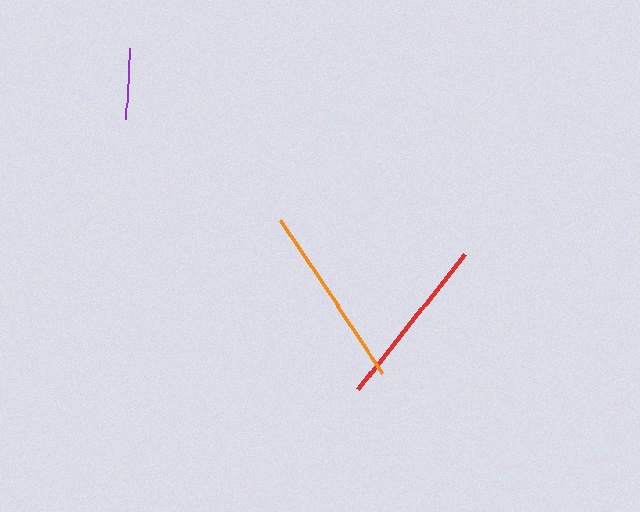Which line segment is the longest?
The orange line is the longest at approximately 183 pixels.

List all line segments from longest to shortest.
From longest to shortest: orange, red, purple.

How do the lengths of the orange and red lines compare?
The orange and red lines are approximately the same length.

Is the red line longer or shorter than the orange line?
The orange line is longer than the red line.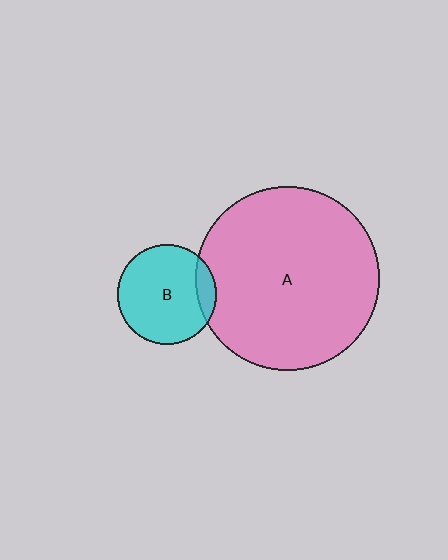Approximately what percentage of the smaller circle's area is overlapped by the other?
Approximately 10%.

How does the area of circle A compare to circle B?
Approximately 3.4 times.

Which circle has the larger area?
Circle A (pink).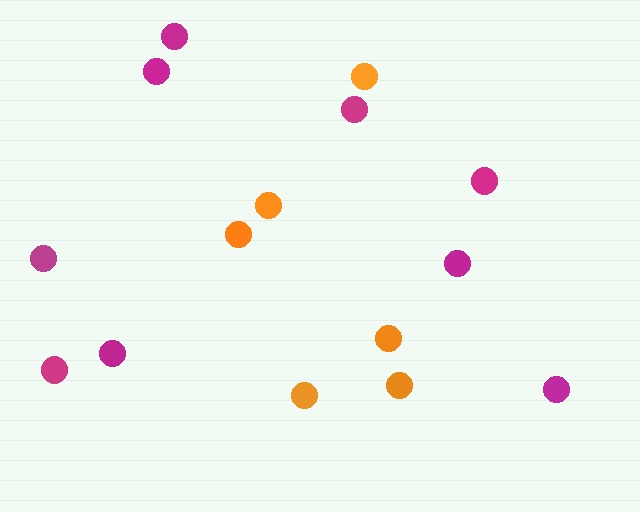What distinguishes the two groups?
There are 2 groups: one group of orange circles (6) and one group of magenta circles (9).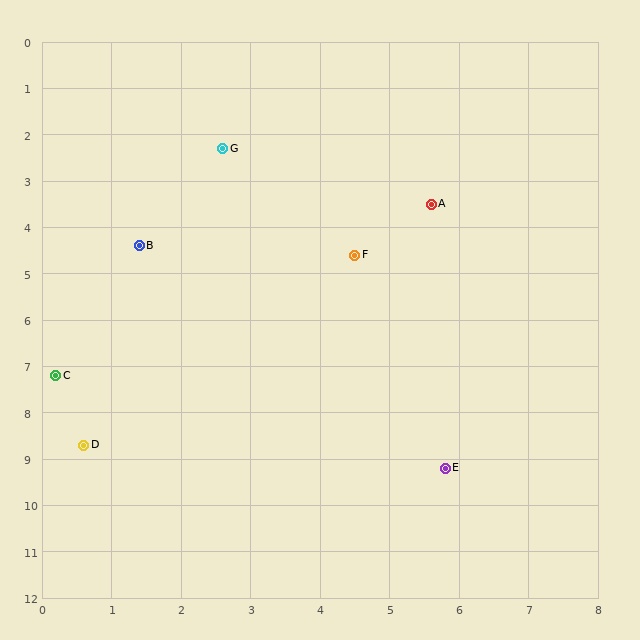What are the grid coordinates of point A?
Point A is at approximately (5.6, 3.5).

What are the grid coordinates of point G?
Point G is at approximately (2.6, 2.3).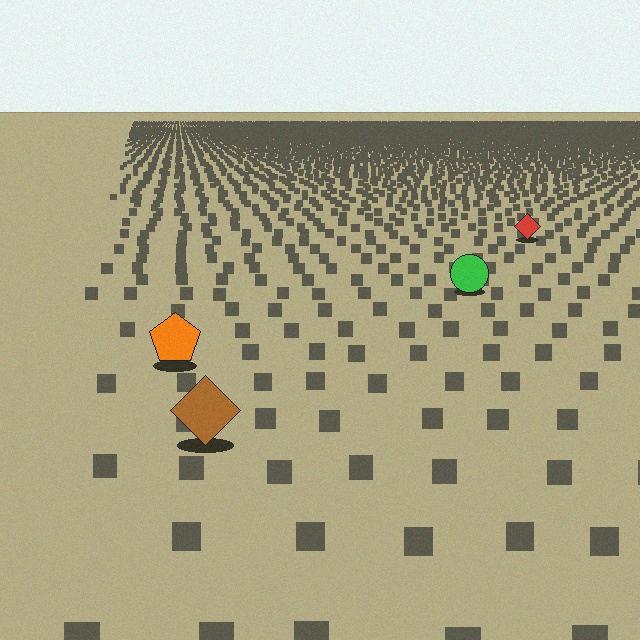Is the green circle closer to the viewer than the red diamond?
Yes. The green circle is closer — you can tell from the texture gradient: the ground texture is coarser near it.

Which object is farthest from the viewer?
The red diamond is farthest from the viewer. It appears smaller and the ground texture around it is denser.